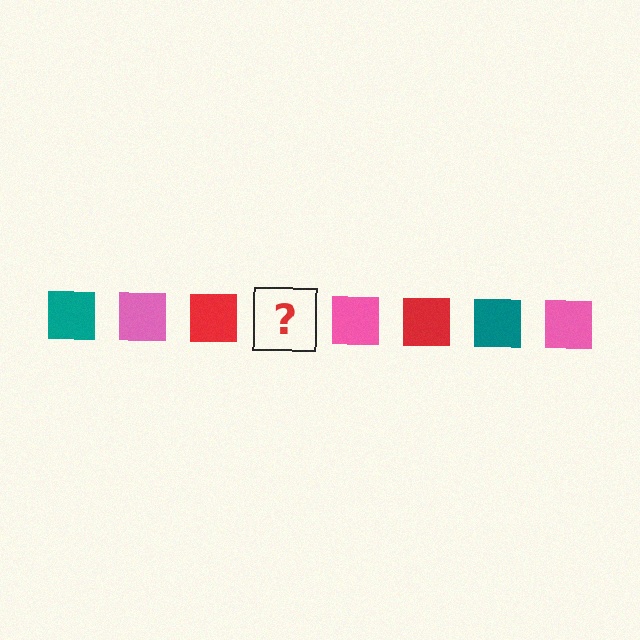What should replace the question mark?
The question mark should be replaced with a teal square.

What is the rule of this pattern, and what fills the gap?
The rule is that the pattern cycles through teal, pink, red squares. The gap should be filled with a teal square.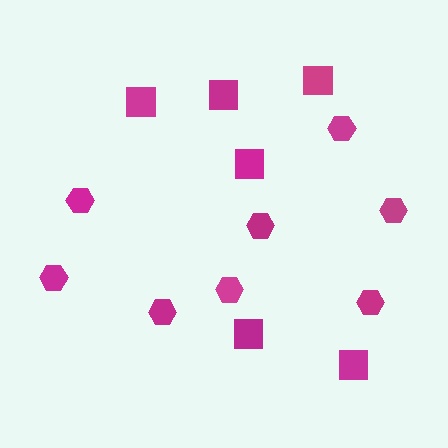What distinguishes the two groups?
There are 2 groups: one group of squares (6) and one group of hexagons (8).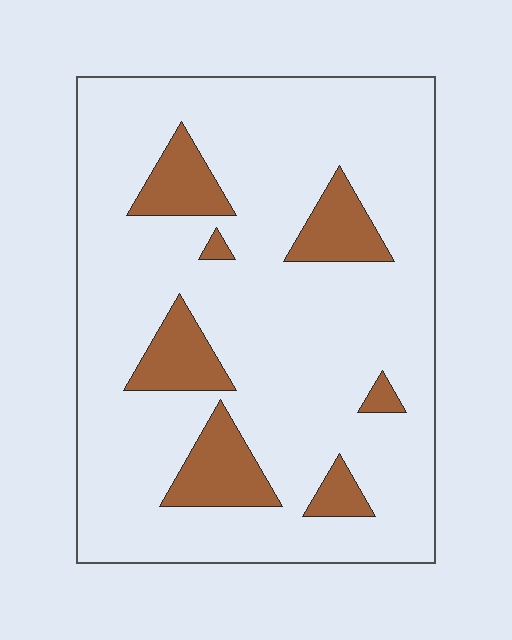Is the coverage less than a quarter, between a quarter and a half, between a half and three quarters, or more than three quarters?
Less than a quarter.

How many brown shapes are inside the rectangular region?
7.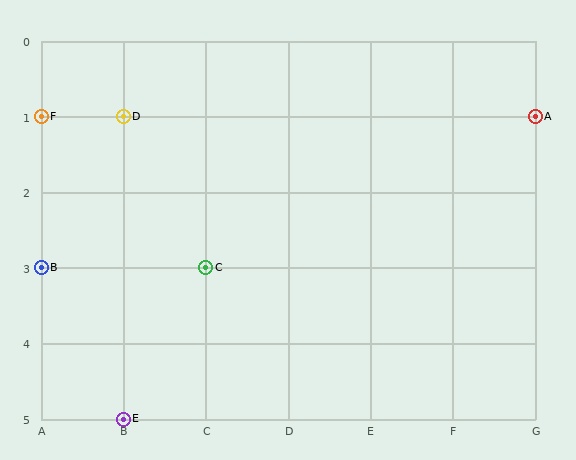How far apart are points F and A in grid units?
Points F and A are 6 columns apart.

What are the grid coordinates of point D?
Point D is at grid coordinates (B, 1).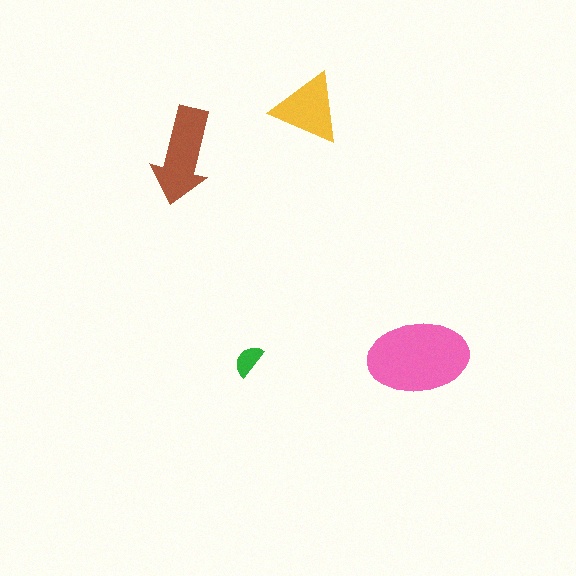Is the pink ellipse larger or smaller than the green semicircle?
Larger.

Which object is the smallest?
The green semicircle.